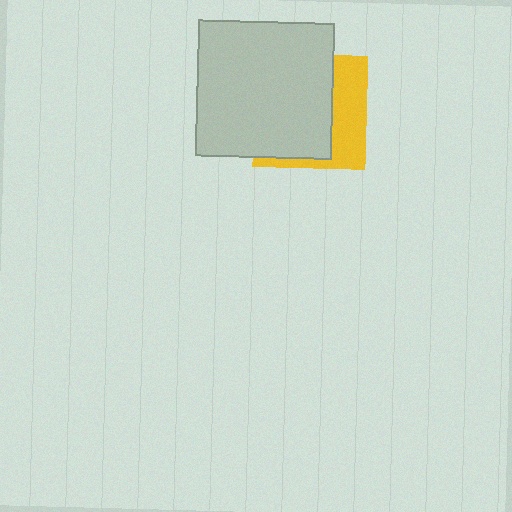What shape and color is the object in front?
The object in front is a light gray square.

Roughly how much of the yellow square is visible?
A small part of it is visible (roughly 36%).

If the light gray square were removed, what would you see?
You would see the complete yellow square.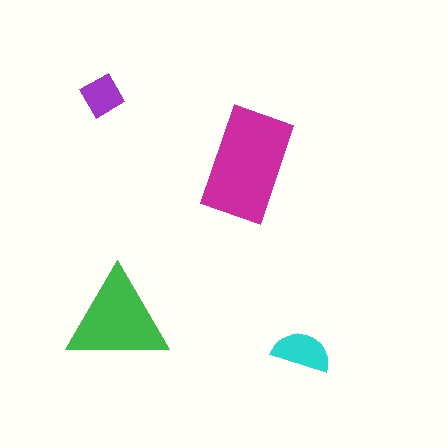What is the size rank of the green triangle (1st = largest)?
2nd.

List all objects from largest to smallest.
The magenta rectangle, the green triangle, the cyan semicircle, the purple diamond.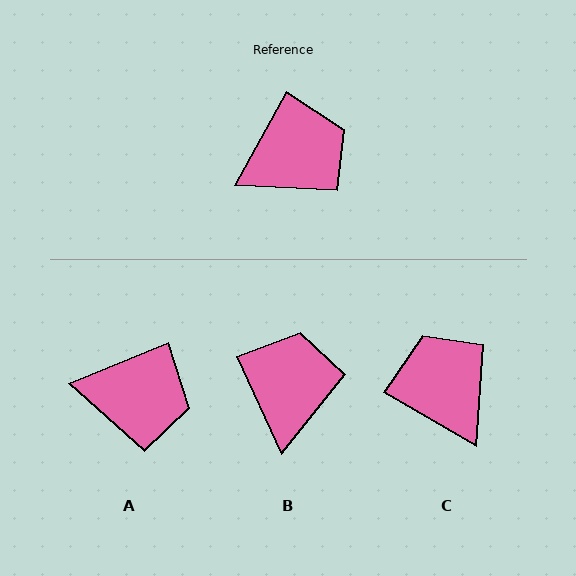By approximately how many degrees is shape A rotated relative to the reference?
Approximately 39 degrees clockwise.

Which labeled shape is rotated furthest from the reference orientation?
C, about 89 degrees away.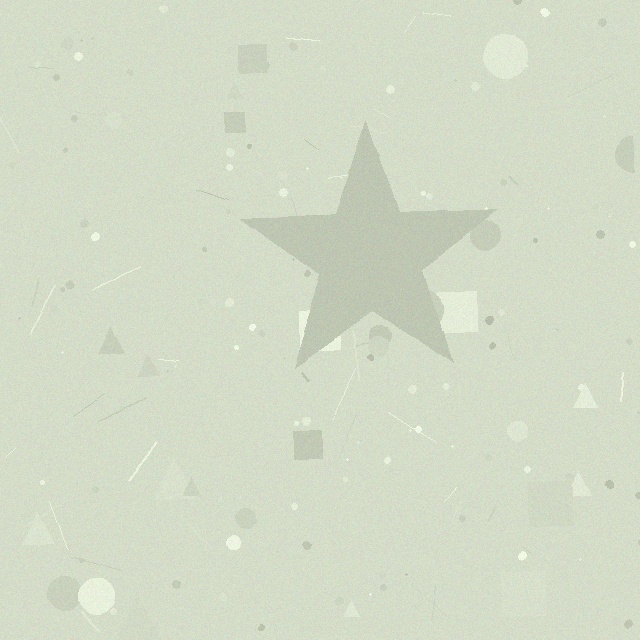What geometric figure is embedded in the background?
A star is embedded in the background.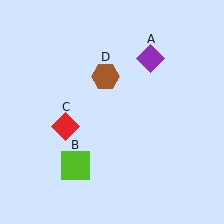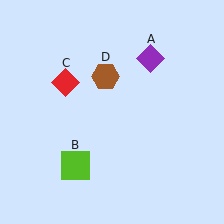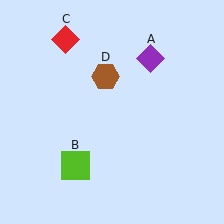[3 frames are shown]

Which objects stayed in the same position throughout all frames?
Purple diamond (object A) and lime square (object B) and brown hexagon (object D) remained stationary.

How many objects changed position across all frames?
1 object changed position: red diamond (object C).